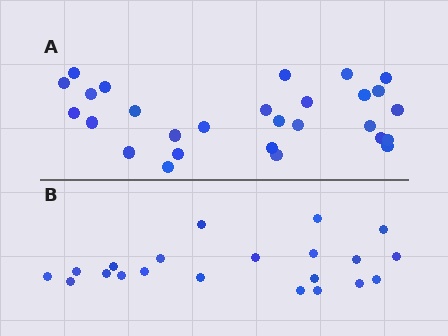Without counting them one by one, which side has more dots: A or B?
Region A (the top region) has more dots.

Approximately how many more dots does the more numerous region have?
Region A has roughly 8 or so more dots than region B.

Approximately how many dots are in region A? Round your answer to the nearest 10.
About 30 dots. (The exact count is 28, which rounds to 30.)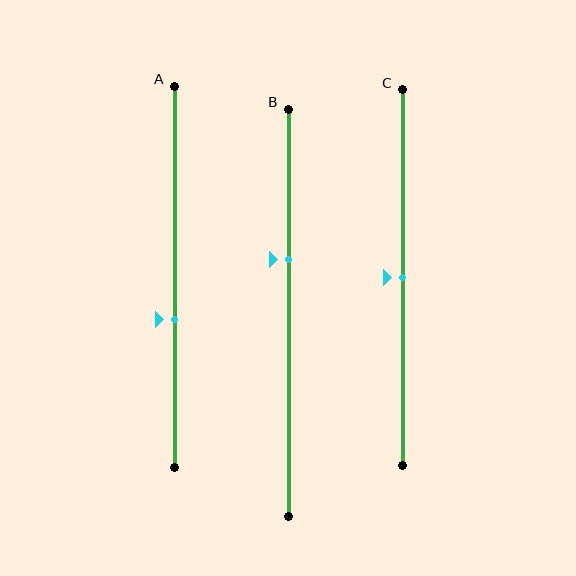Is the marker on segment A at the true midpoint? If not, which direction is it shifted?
No, the marker on segment A is shifted downward by about 11% of the segment length.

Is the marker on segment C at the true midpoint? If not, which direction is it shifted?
Yes, the marker on segment C is at the true midpoint.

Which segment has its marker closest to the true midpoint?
Segment C has its marker closest to the true midpoint.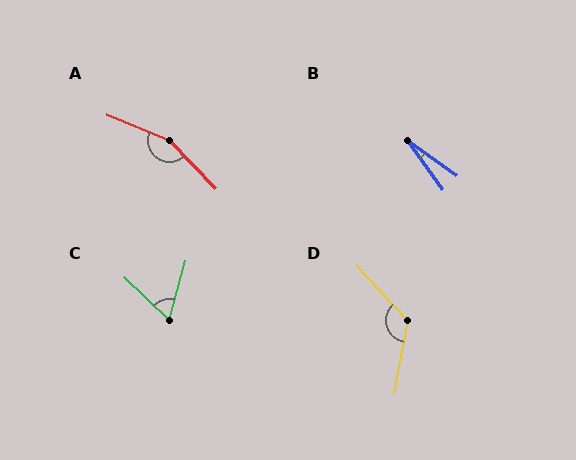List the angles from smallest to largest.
B (19°), C (62°), D (127°), A (156°).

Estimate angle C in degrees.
Approximately 62 degrees.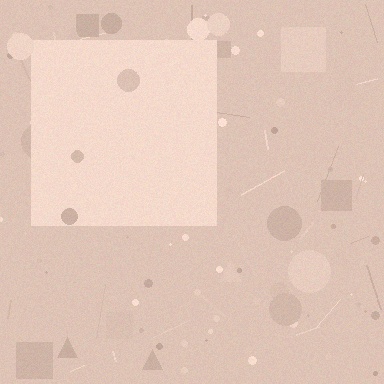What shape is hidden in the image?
A square is hidden in the image.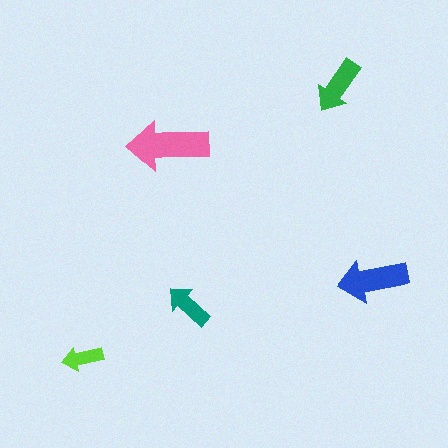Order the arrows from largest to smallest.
the pink one, the blue one, the green one, the teal one, the lime one.